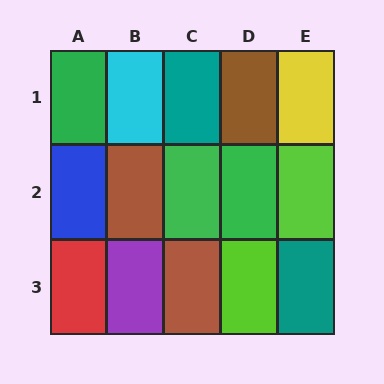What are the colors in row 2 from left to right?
Blue, brown, green, green, lime.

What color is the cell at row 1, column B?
Cyan.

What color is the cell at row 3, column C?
Brown.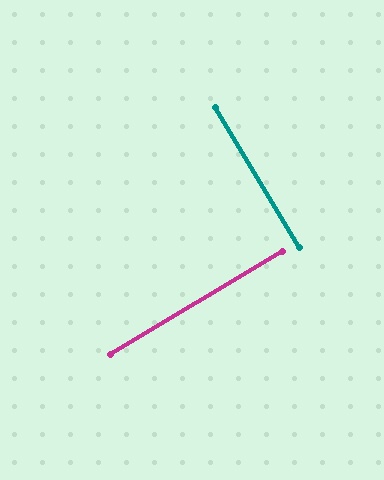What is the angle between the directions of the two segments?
Approximately 90 degrees.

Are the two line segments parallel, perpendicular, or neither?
Perpendicular — they meet at approximately 90°.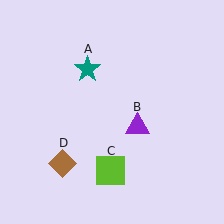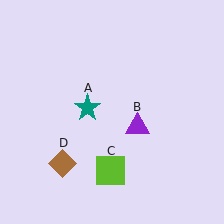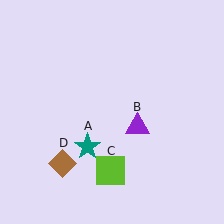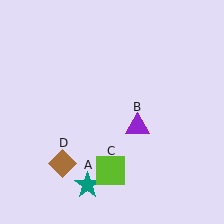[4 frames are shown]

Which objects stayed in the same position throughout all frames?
Purple triangle (object B) and lime square (object C) and brown diamond (object D) remained stationary.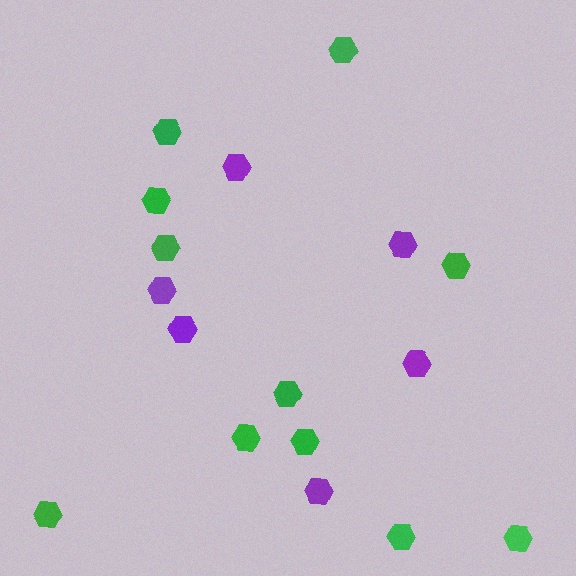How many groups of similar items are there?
There are 2 groups: one group of purple hexagons (6) and one group of green hexagons (11).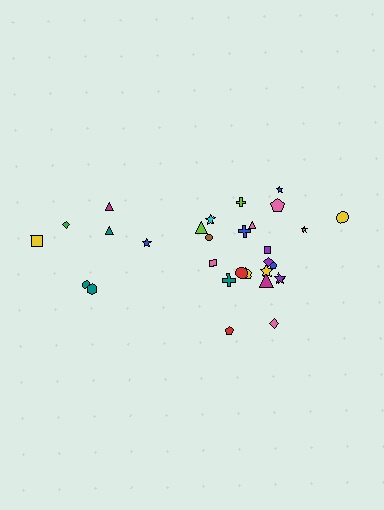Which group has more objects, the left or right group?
The right group.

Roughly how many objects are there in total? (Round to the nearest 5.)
Roughly 30 objects in total.